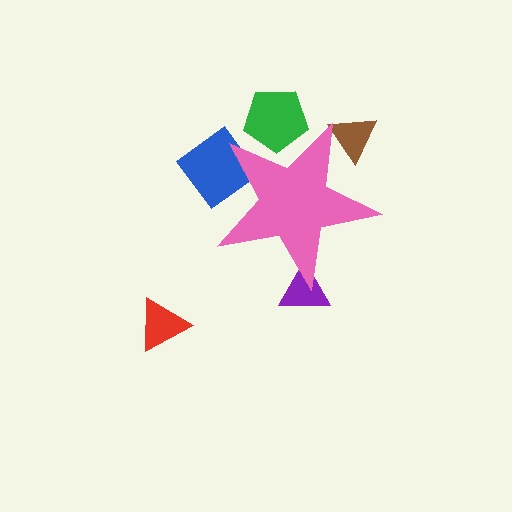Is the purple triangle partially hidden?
Yes, the purple triangle is partially hidden behind the pink star.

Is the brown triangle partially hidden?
Yes, the brown triangle is partially hidden behind the pink star.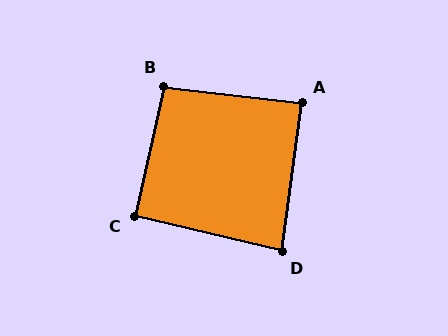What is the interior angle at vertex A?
Approximately 89 degrees (approximately right).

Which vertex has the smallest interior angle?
D, at approximately 84 degrees.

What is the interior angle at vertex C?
Approximately 91 degrees (approximately right).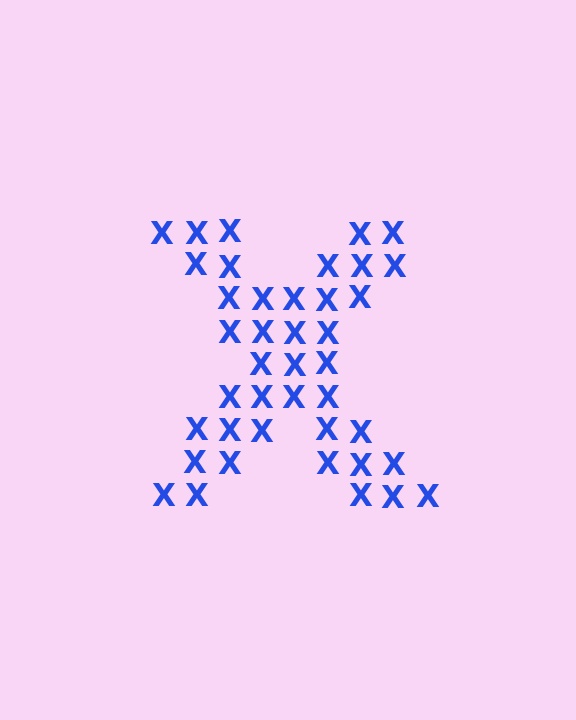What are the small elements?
The small elements are letter X's.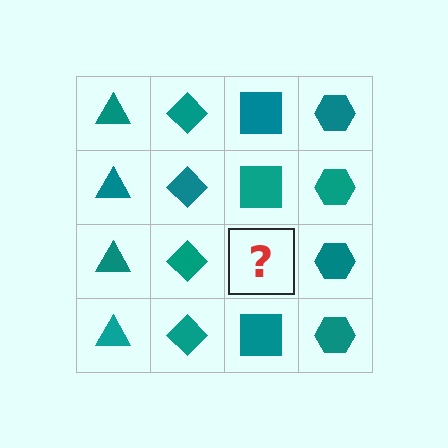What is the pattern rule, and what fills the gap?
The rule is that each column has a consistent shape. The gap should be filled with a teal square.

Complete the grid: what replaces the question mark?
The question mark should be replaced with a teal square.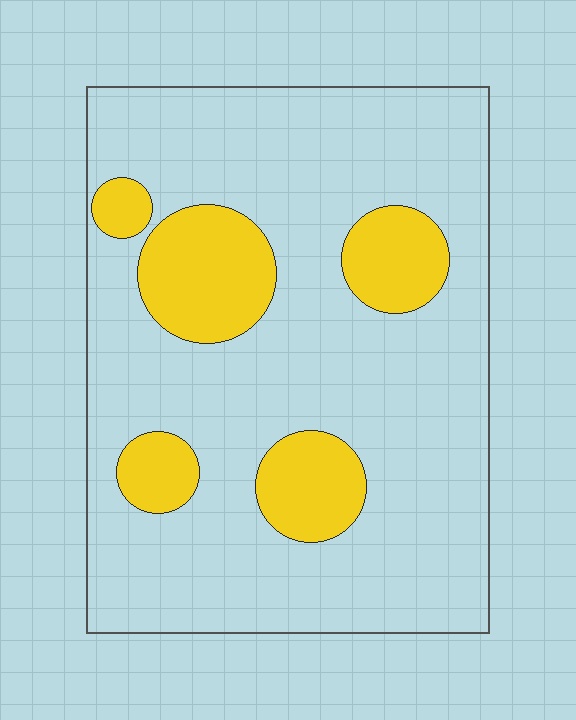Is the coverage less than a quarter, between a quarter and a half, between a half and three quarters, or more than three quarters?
Less than a quarter.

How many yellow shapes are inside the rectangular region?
5.